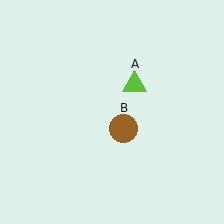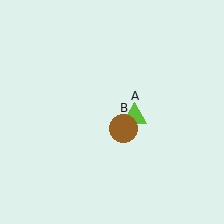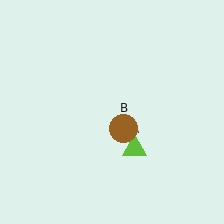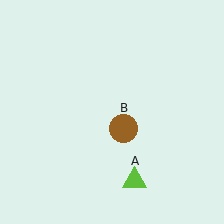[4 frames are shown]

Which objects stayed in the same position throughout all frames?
Brown circle (object B) remained stationary.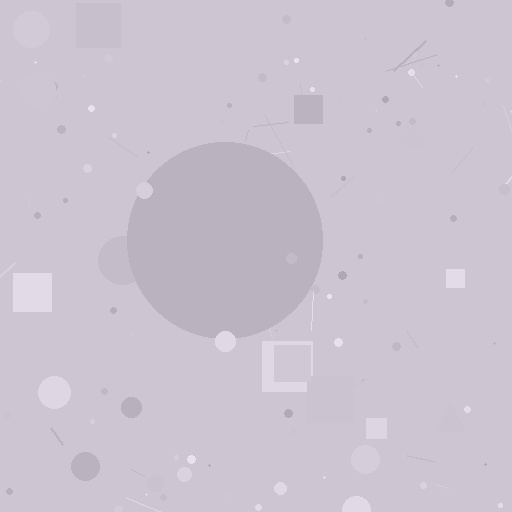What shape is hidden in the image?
A circle is hidden in the image.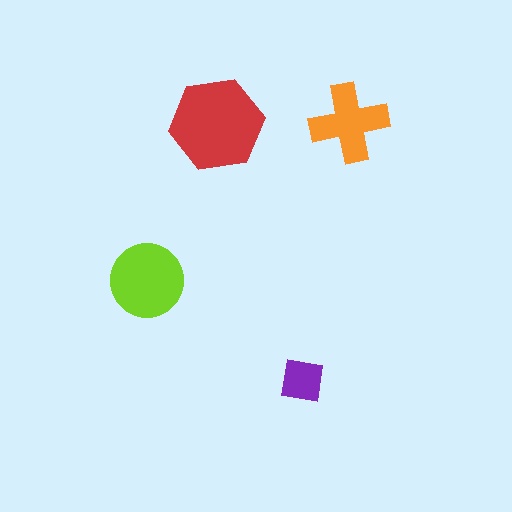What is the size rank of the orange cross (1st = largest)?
3rd.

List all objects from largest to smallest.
The red hexagon, the lime circle, the orange cross, the purple square.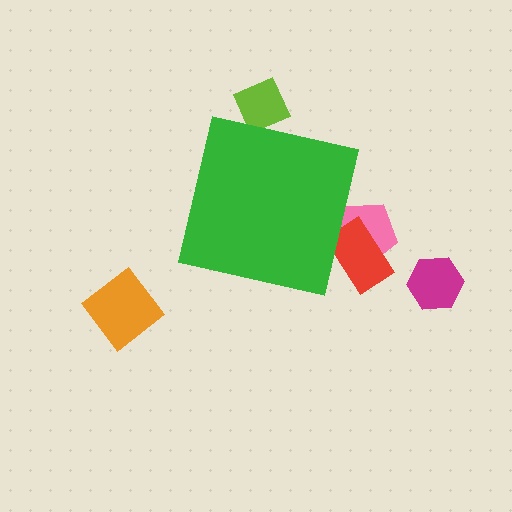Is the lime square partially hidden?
Yes, the lime square is partially hidden behind the green square.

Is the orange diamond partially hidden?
No, the orange diamond is fully visible.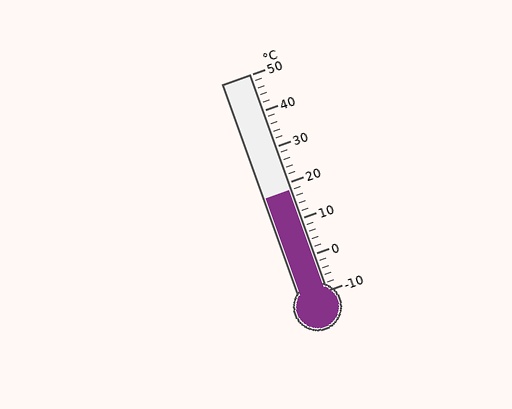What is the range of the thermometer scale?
The thermometer scale ranges from -10°C to 50°C.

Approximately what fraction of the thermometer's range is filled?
The thermometer is filled to approximately 45% of its range.